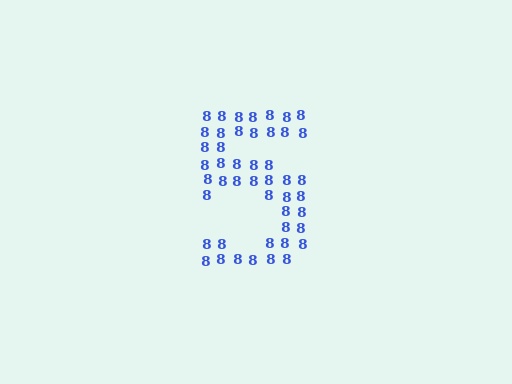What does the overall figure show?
The overall figure shows the digit 5.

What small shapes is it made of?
It is made of small digit 8's.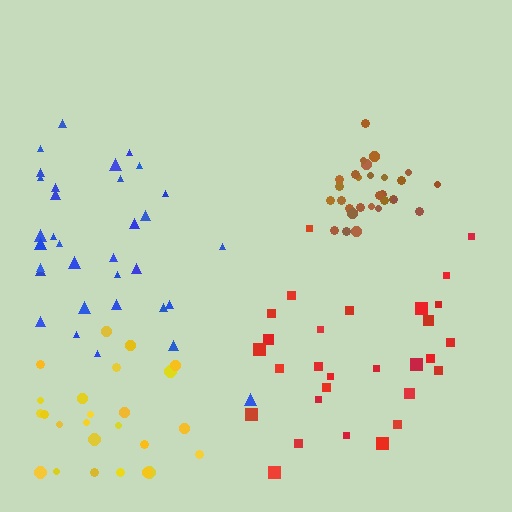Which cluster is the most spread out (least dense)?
Red.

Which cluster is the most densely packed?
Brown.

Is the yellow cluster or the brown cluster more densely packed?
Brown.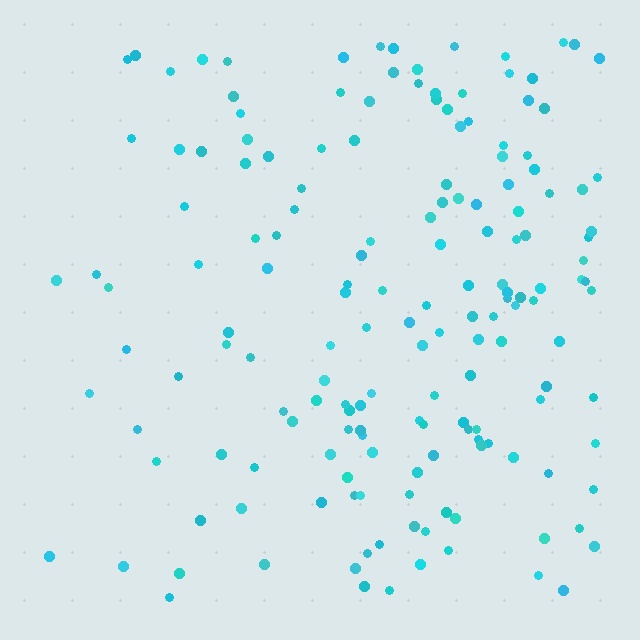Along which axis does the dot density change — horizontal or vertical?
Horizontal.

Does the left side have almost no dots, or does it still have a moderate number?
Still a moderate number, just noticeably fewer than the right.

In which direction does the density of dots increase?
From left to right, with the right side densest.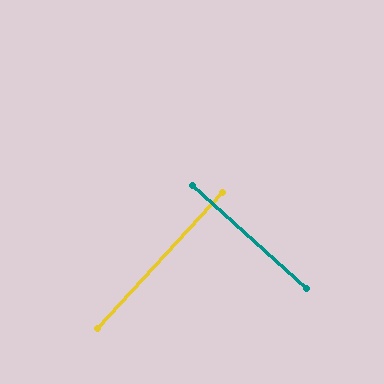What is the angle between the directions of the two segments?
Approximately 90 degrees.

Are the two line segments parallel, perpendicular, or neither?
Perpendicular — they meet at approximately 90°.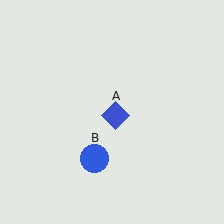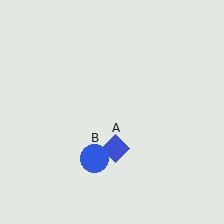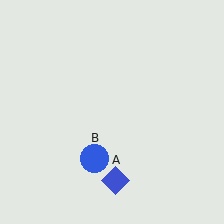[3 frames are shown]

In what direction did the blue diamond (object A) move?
The blue diamond (object A) moved down.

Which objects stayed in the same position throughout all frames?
Blue circle (object B) remained stationary.